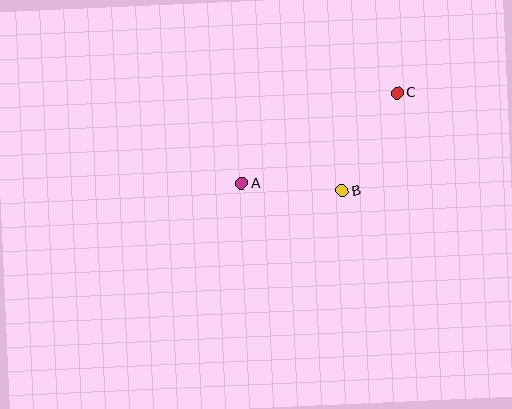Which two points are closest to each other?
Points A and B are closest to each other.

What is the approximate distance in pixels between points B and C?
The distance between B and C is approximately 113 pixels.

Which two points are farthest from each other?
Points A and C are farthest from each other.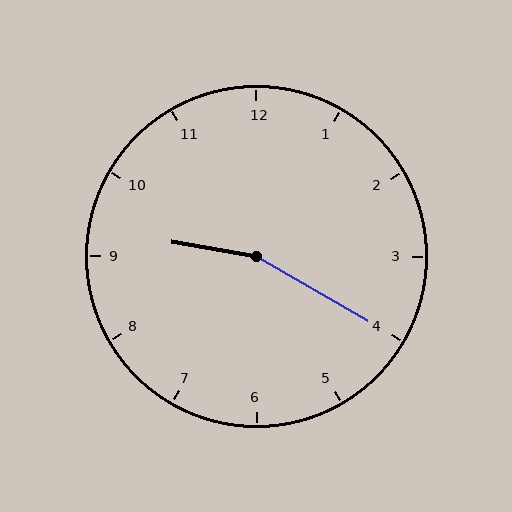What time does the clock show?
9:20.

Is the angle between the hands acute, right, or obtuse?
It is obtuse.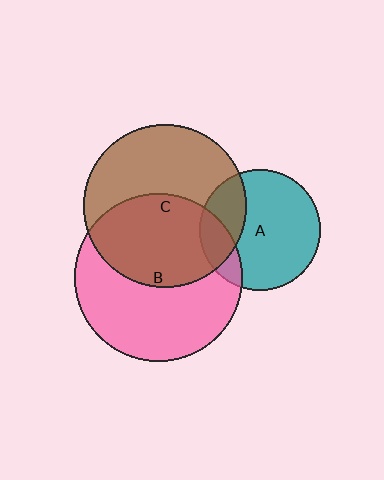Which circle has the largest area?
Circle B (pink).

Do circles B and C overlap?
Yes.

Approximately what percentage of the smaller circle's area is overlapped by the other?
Approximately 50%.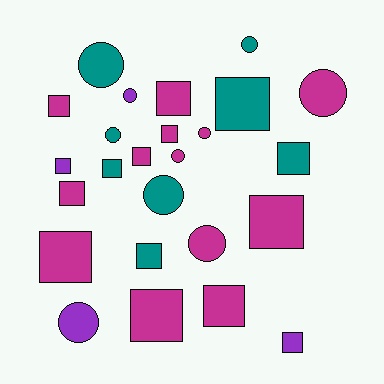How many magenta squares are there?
There are 9 magenta squares.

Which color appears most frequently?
Magenta, with 13 objects.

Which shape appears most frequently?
Square, with 15 objects.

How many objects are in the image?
There are 25 objects.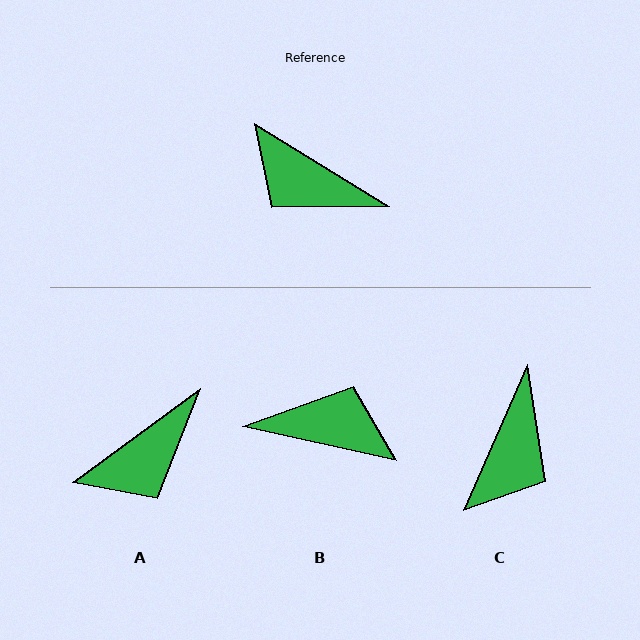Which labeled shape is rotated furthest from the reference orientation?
B, about 161 degrees away.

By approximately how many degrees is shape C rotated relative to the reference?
Approximately 98 degrees counter-clockwise.